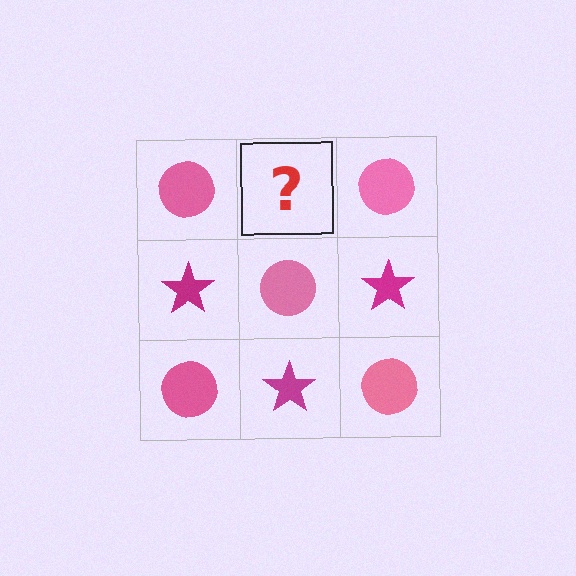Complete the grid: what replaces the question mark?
The question mark should be replaced with a magenta star.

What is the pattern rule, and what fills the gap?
The rule is that it alternates pink circle and magenta star in a checkerboard pattern. The gap should be filled with a magenta star.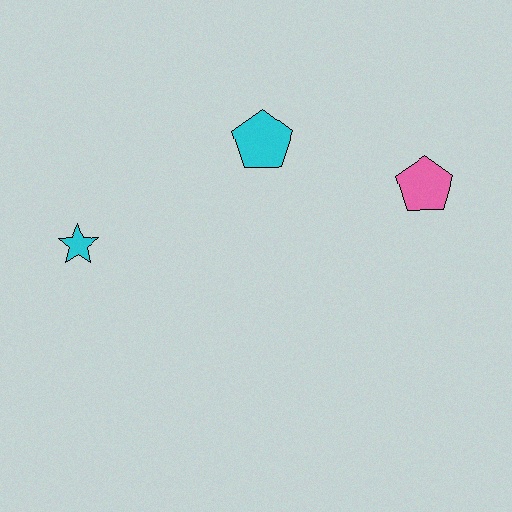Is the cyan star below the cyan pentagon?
Yes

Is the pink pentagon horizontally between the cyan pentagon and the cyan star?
No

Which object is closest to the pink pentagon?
The cyan pentagon is closest to the pink pentagon.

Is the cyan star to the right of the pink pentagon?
No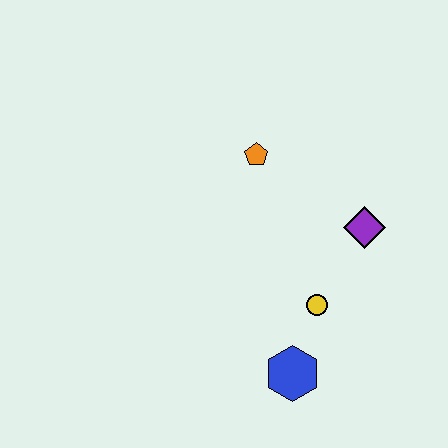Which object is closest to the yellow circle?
The blue hexagon is closest to the yellow circle.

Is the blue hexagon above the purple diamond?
No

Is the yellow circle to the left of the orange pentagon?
No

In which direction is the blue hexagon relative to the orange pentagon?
The blue hexagon is below the orange pentagon.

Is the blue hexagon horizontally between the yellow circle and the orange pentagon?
Yes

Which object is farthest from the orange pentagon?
The blue hexagon is farthest from the orange pentagon.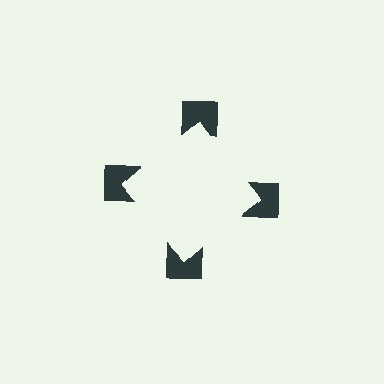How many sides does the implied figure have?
4 sides.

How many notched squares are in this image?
There are 4 — one at each vertex of the illusory square.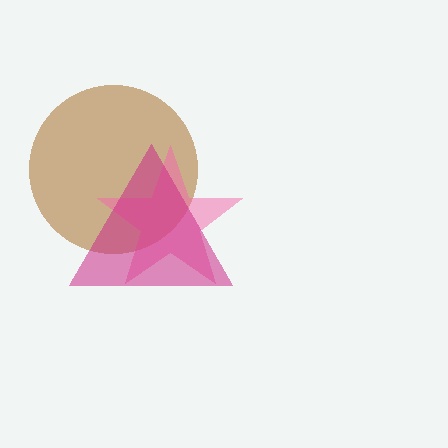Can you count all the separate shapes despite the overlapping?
Yes, there are 3 separate shapes.